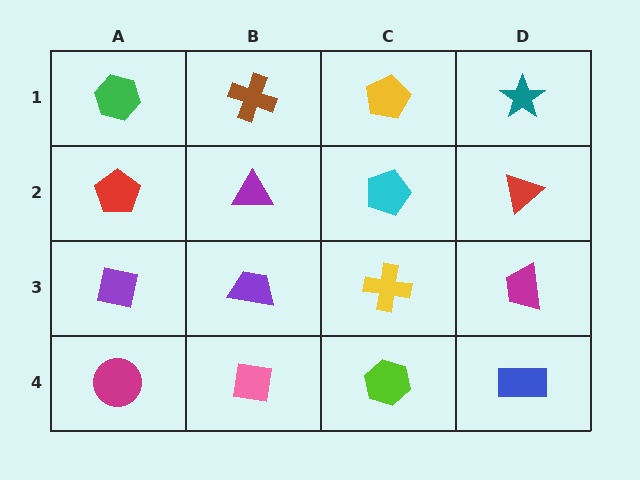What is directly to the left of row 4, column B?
A magenta circle.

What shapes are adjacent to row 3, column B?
A purple triangle (row 2, column B), a pink square (row 4, column B), a purple square (row 3, column A), a yellow cross (row 3, column C).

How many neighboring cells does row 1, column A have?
2.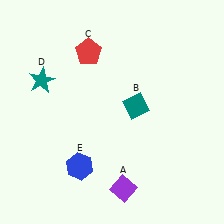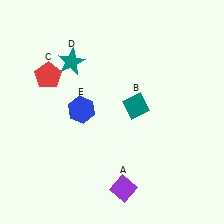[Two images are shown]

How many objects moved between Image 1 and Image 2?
3 objects moved between the two images.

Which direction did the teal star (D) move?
The teal star (D) moved right.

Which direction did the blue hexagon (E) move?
The blue hexagon (E) moved up.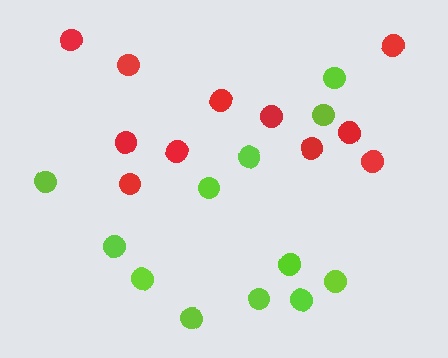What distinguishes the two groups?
There are 2 groups: one group of lime circles (12) and one group of red circles (11).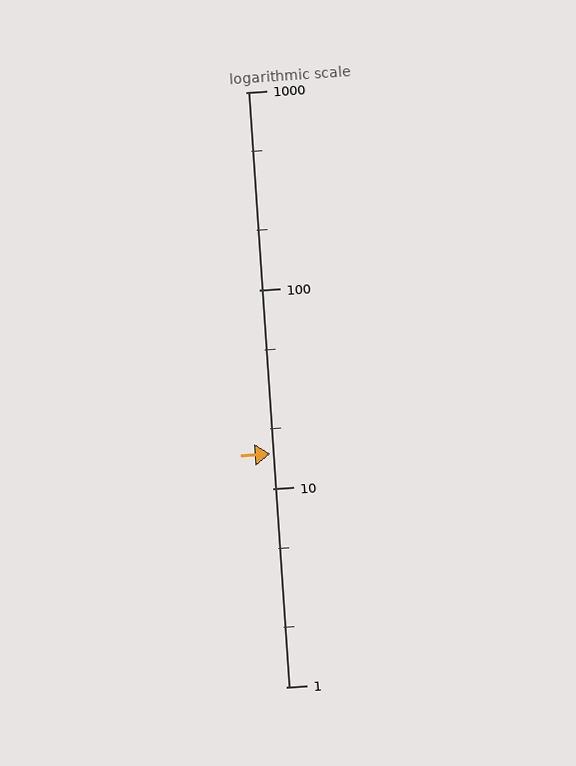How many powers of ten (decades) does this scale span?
The scale spans 3 decades, from 1 to 1000.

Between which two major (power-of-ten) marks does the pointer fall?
The pointer is between 10 and 100.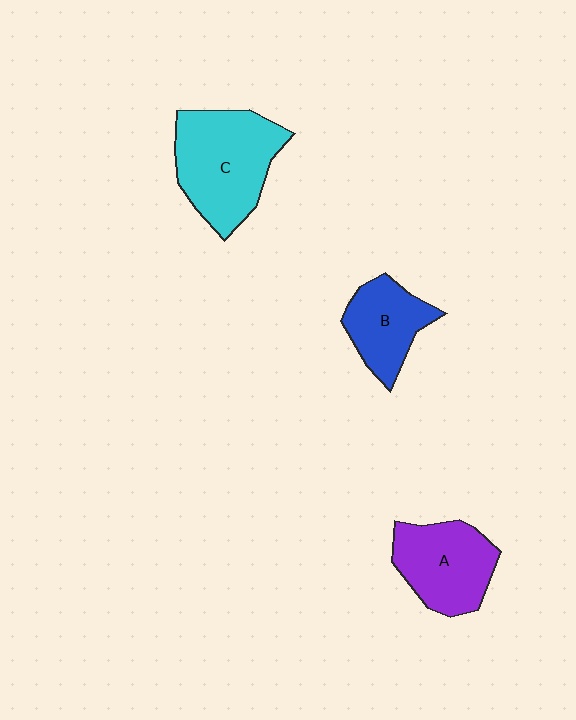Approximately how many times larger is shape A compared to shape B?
Approximately 1.2 times.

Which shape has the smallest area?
Shape B (blue).